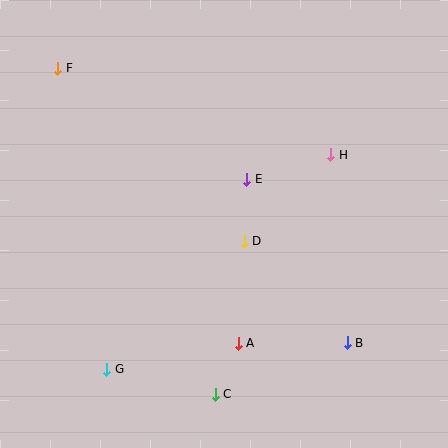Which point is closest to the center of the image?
Point D at (244, 241) is closest to the center.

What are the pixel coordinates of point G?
Point G is at (107, 369).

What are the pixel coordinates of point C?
Point C is at (215, 394).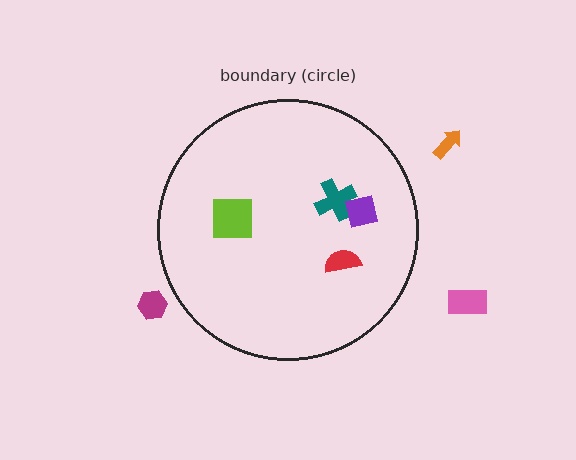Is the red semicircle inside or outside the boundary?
Inside.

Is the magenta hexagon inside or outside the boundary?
Outside.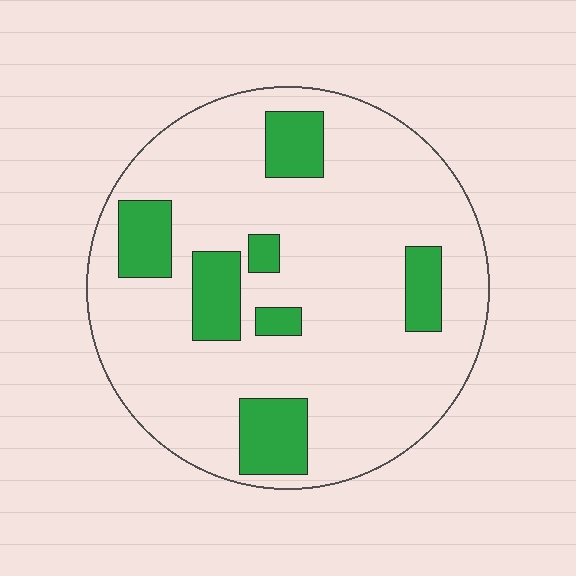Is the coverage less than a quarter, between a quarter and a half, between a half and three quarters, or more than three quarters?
Less than a quarter.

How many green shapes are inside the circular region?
7.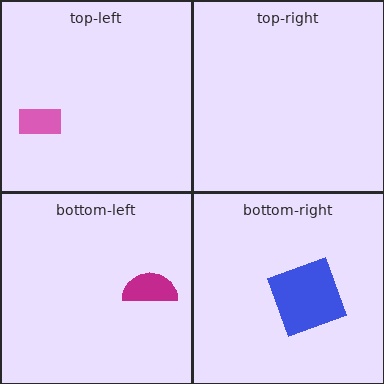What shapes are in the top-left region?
The pink rectangle.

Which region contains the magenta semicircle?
The bottom-left region.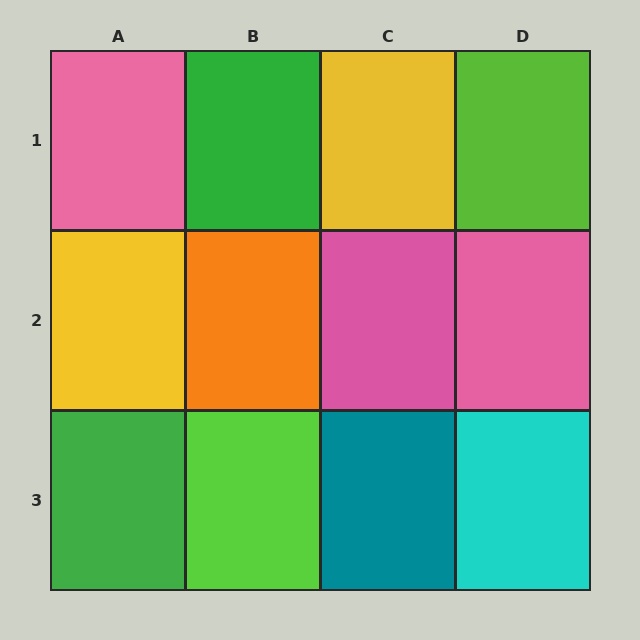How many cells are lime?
2 cells are lime.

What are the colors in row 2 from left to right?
Yellow, orange, pink, pink.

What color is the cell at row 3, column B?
Lime.